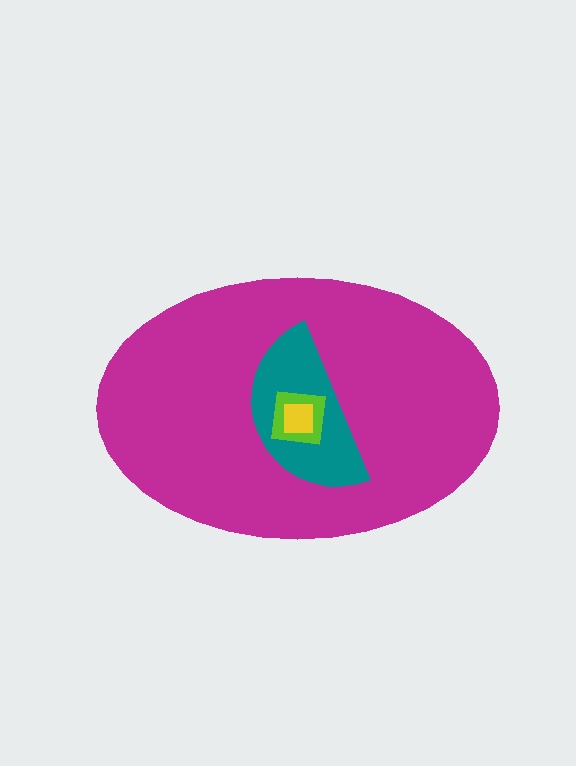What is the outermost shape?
The magenta ellipse.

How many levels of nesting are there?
4.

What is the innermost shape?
The yellow square.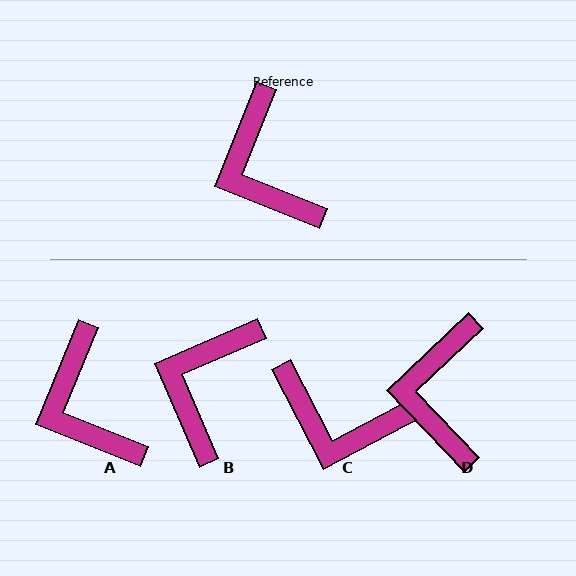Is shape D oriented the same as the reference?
No, it is off by about 25 degrees.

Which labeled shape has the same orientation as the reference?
A.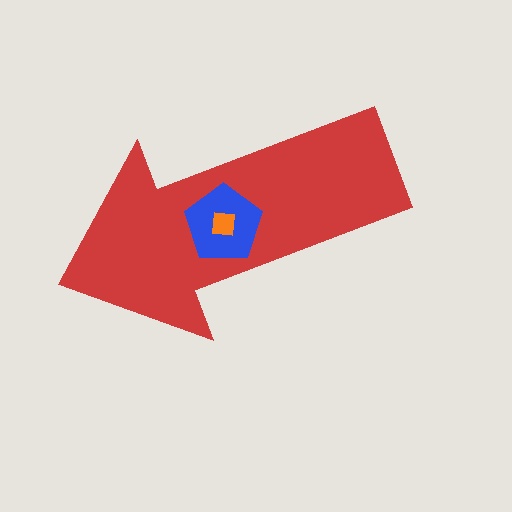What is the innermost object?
The orange square.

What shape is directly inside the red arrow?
The blue pentagon.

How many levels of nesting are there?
3.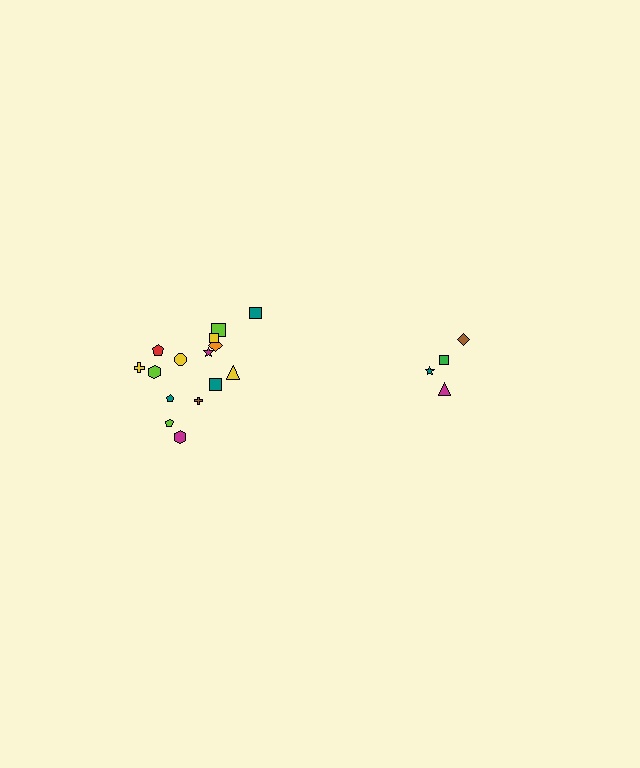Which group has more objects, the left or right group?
The left group.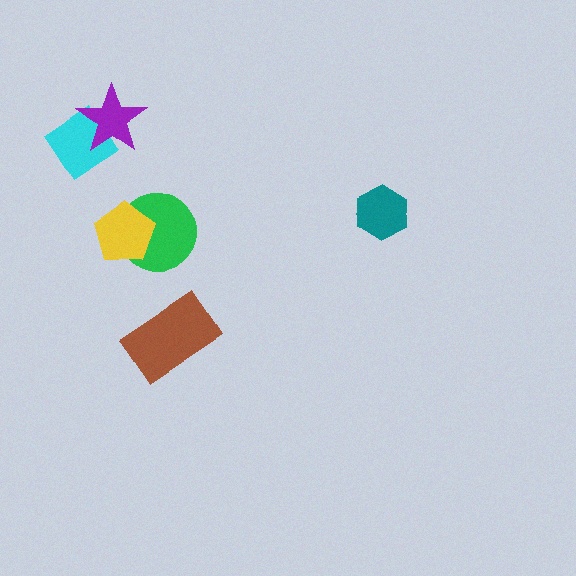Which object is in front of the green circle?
The yellow pentagon is in front of the green circle.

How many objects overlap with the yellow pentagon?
1 object overlaps with the yellow pentagon.